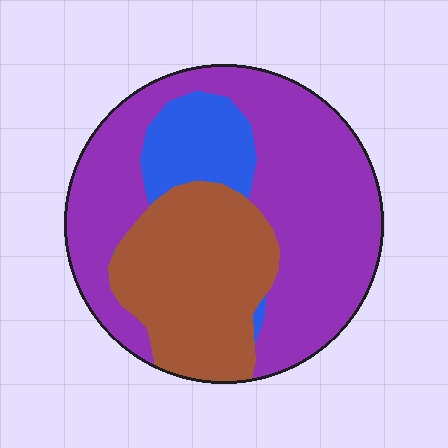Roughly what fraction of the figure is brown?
Brown covers about 30% of the figure.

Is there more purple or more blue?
Purple.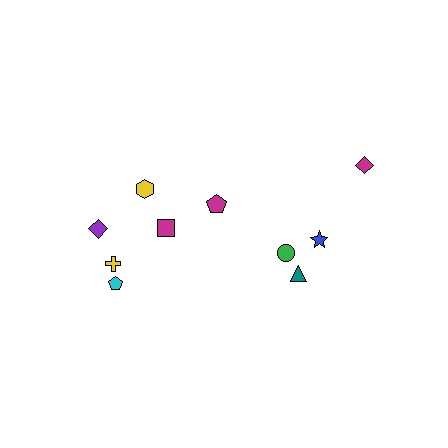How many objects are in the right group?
There are 4 objects.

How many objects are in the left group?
There are 6 objects.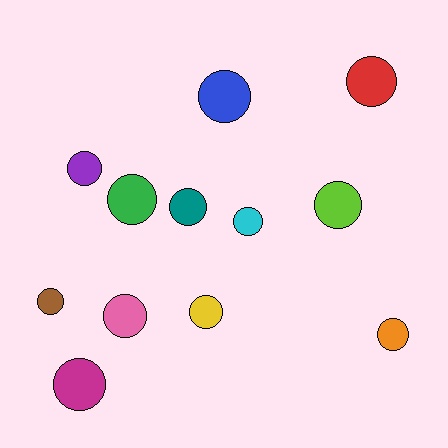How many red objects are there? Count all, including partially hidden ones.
There is 1 red object.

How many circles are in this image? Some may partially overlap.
There are 12 circles.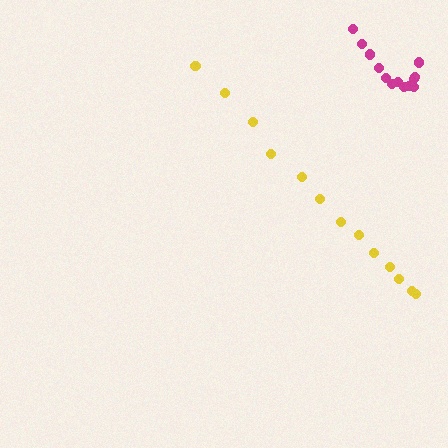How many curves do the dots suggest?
There are 2 distinct paths.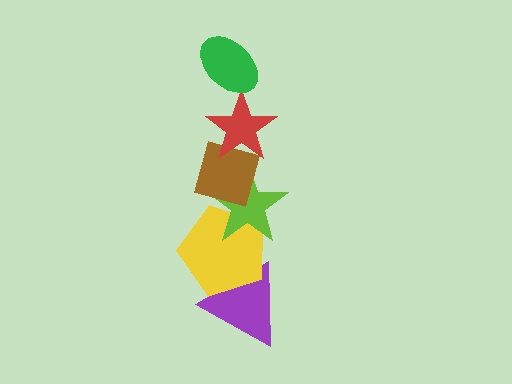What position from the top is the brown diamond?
The brown diamond is 3rd from the top.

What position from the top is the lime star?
The lime star is 4th from the top.